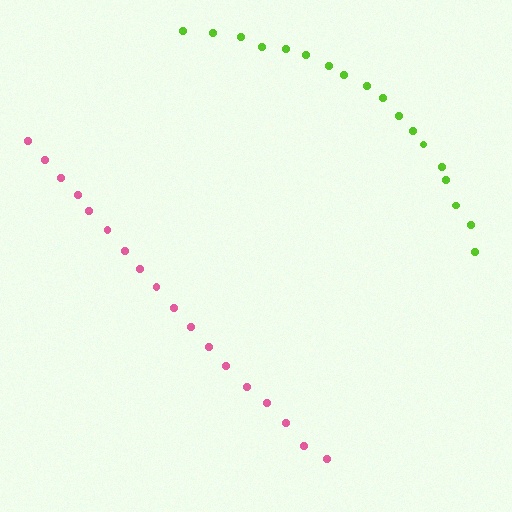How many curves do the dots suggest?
There are 2 distinct paths.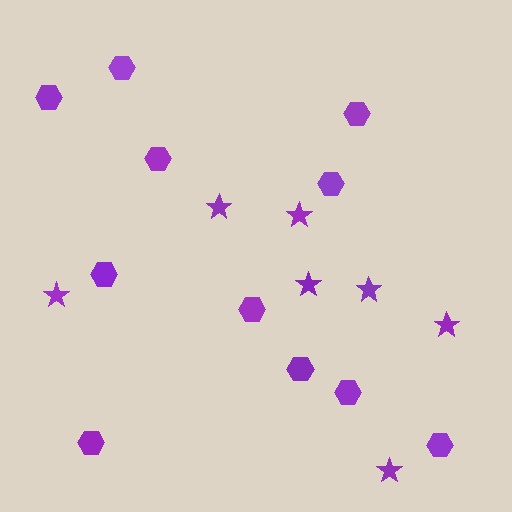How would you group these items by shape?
There are 2 groups: one group of stars (7) and one group of hexagons (11).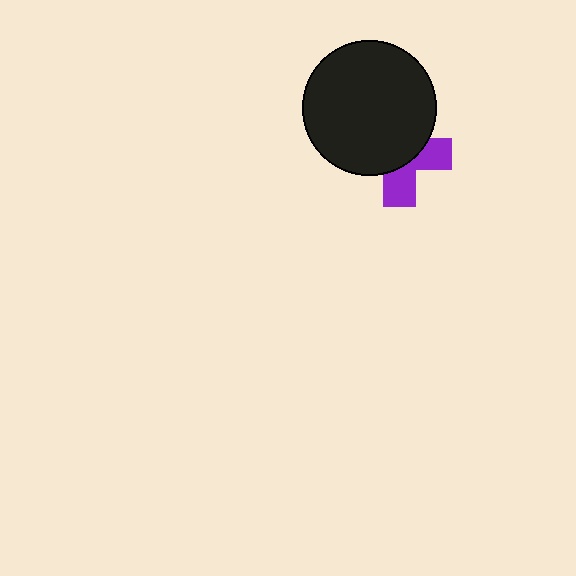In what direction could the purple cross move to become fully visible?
The purple cross could move down. That would shift it out from behind the black circle entirely.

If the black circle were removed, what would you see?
You would see the complete purple cross.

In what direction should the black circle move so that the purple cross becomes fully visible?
The black circle should move up. That is the shortest direction to clear the overlap and leave the purple cross fully visible.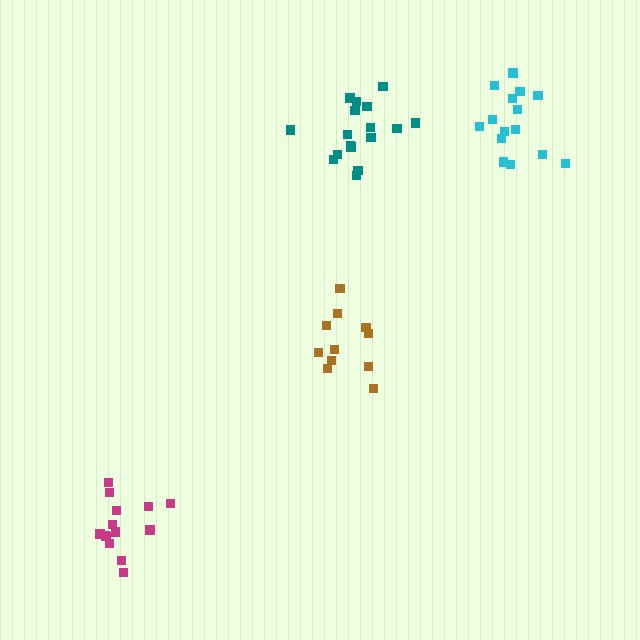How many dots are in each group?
Group 1: 11 dots, Group 2: 17 dots, Group 3: 15 dots, Group 4: 14 dots (57 total).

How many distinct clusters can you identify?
There are 4 distinct clusters.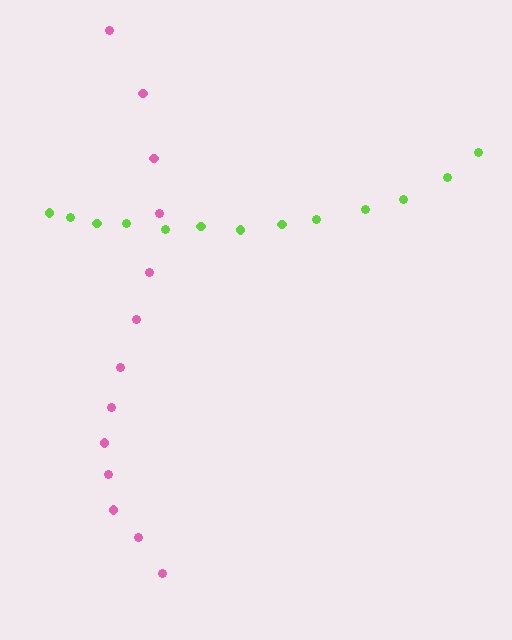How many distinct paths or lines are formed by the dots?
There are 2 distinct paths.